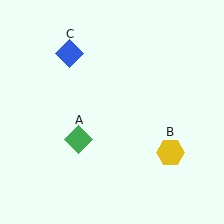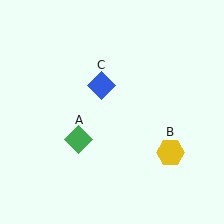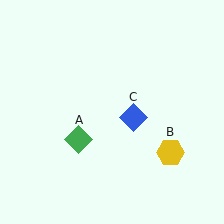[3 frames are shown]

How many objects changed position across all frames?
1 object changed position: blue diamond (object C).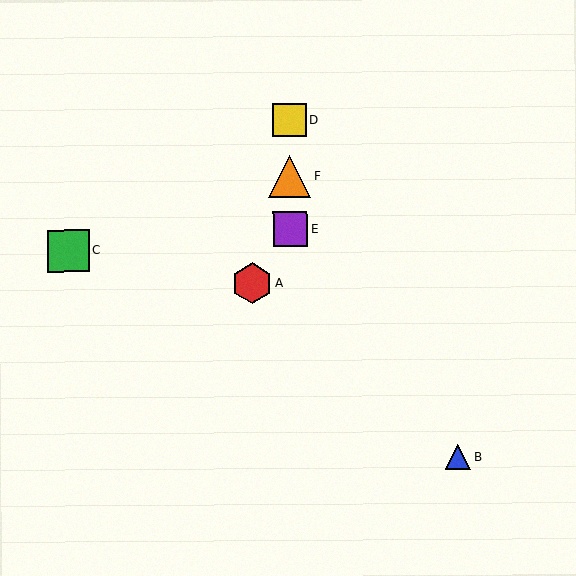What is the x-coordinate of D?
Object D is at x≈289.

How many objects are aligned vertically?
3 objects (D, E, F) are aligned vertically.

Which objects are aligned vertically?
Objects D, E, F are aligned vertically.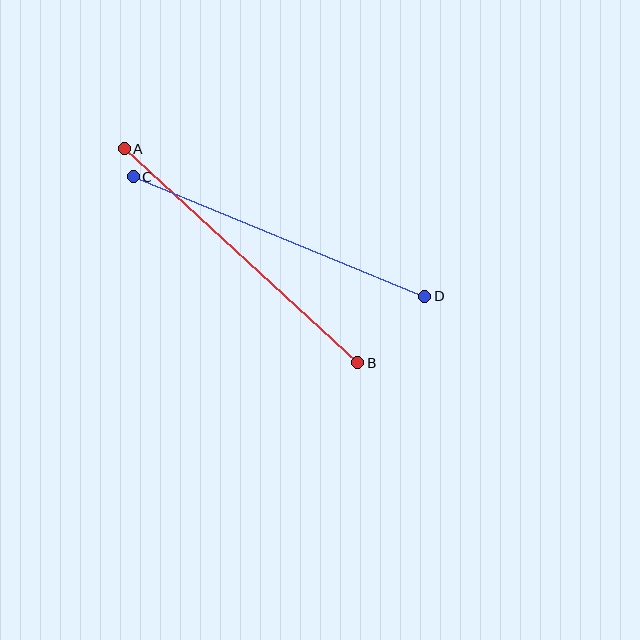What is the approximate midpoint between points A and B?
The midpoint is at approximately (241, 256) pixels.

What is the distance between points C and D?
The distance is approximately 315 pixels.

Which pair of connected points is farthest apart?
Points A and B are farthest apart.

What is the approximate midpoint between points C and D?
The midpoint is at approximately (279, 236) pixels.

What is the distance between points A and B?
The distance is approximately 317 pixels.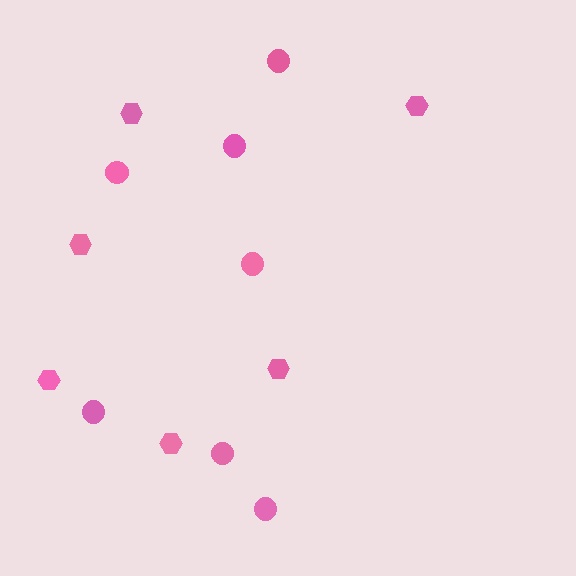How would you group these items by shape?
There are 2 groups: one group of circles (7) and one group of hexagons (6).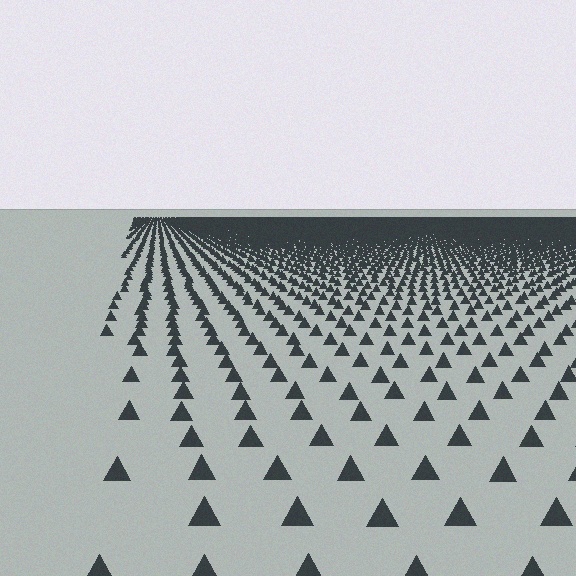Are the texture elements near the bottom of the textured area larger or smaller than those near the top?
Larger. Near the bottom, elements are closer to the viewer and appear at a bigger on-screen size.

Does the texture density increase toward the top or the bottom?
Density increases toward the top.